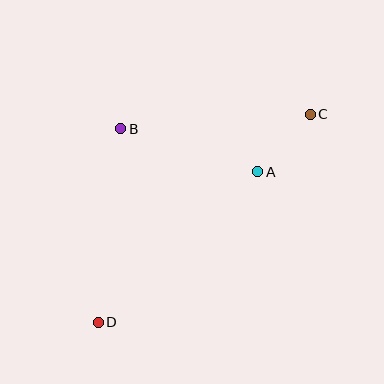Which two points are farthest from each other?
Points C and D are farthest from each other.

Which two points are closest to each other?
Points A and C are closest to each other.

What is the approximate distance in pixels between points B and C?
The distance between B and C is approximately 190 pixels.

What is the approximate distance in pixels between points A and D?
The distance between A and D is approximately 219 pixels.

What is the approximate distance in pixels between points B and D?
The distance between B and D is approximately 195 pixels.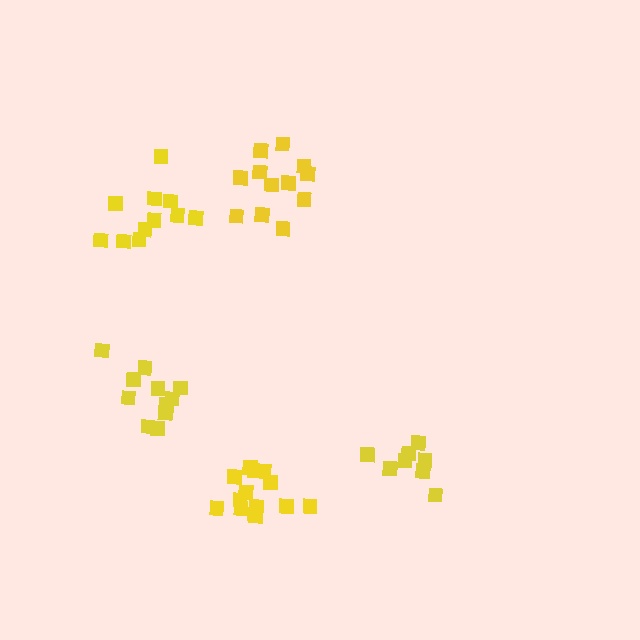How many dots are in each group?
Group 1: 11 dots, Group 2: 14 dots, Group 3: 12 dots, Group 4: 11 dots, Group 5: 8 dots (56 total).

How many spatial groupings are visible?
There are 5 spatial groupings.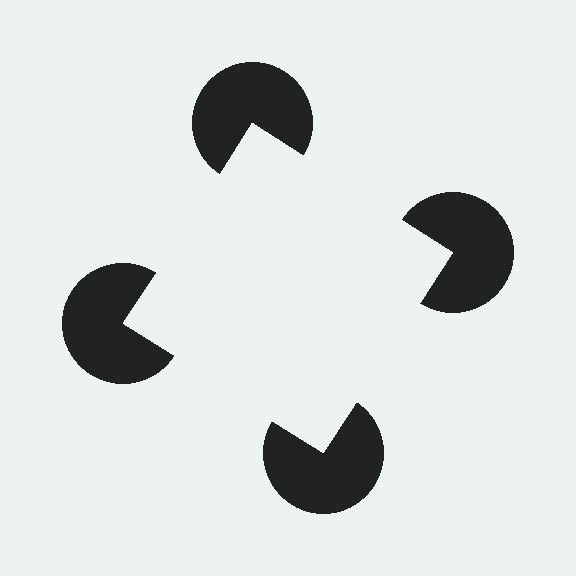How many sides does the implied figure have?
4 sides.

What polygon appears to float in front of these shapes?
An illusory square — its edges are inferred from the aligned wedge cuts in the pac-man discs, not physically drawn.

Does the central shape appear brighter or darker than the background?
It typically appears slightly brighter than the background, even though no actual brightness change is drawn.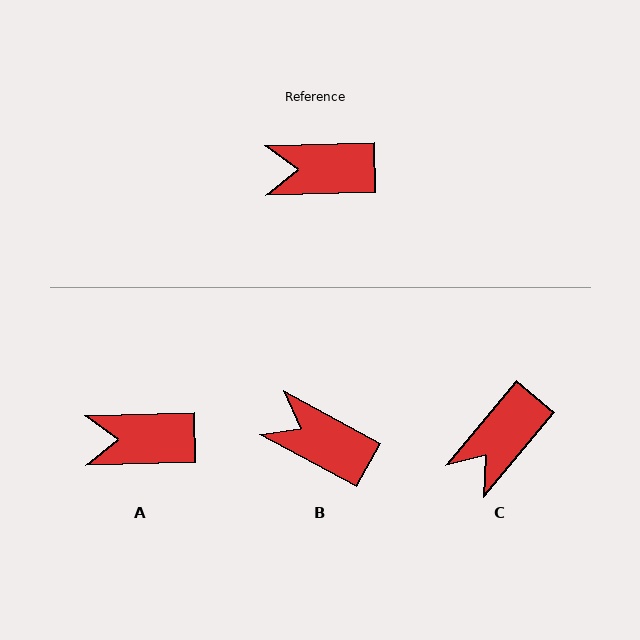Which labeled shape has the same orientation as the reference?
A.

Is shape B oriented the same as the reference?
No, it is off by about 30 degrees.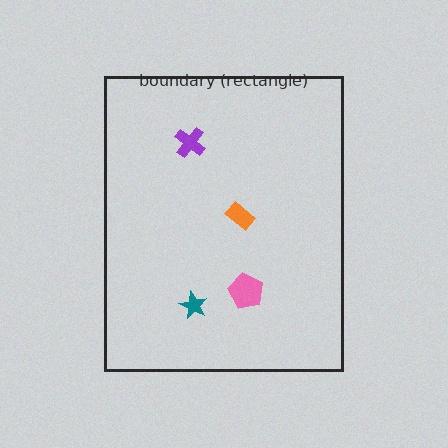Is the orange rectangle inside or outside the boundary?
Inside.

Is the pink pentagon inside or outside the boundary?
Inside.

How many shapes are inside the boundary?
4 inside, 0 outside.